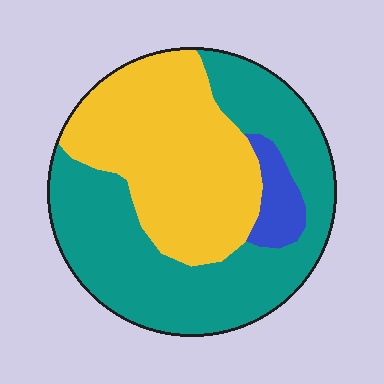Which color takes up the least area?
Blue, at roughly 5%.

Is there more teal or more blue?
Teal.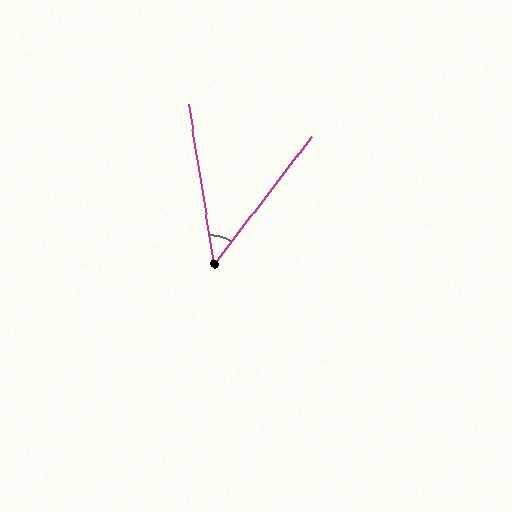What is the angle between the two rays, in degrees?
Approximately 47 degrees.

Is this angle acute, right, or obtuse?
It is acute.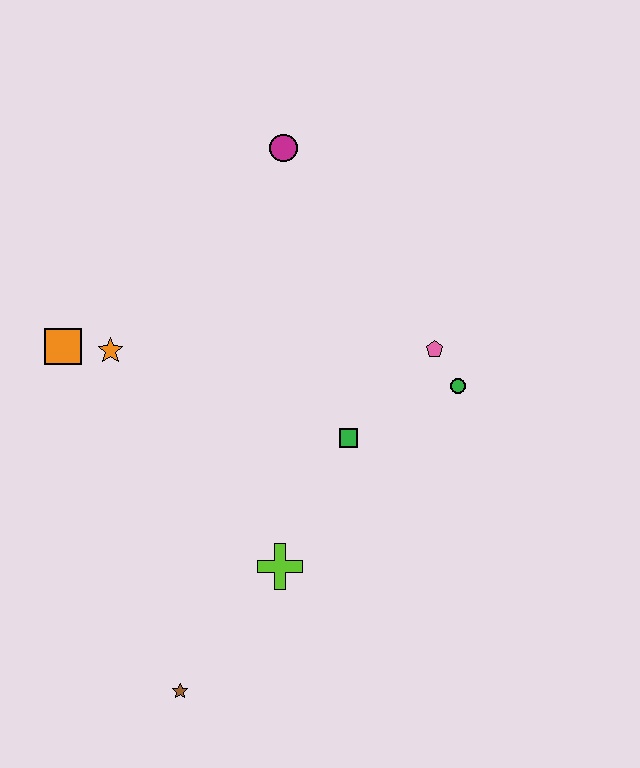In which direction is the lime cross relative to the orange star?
The lime cross is below the orange star.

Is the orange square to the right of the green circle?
No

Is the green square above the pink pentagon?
No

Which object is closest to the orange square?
The orange star is closest to the orange square.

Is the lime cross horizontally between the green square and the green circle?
No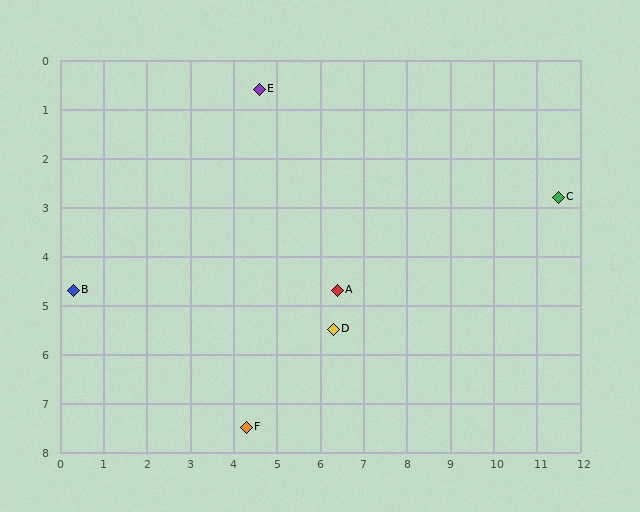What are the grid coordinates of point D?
Point D is at approximately (6.3, 5.5).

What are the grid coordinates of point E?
Point E is at approximately (4.6, 0.6).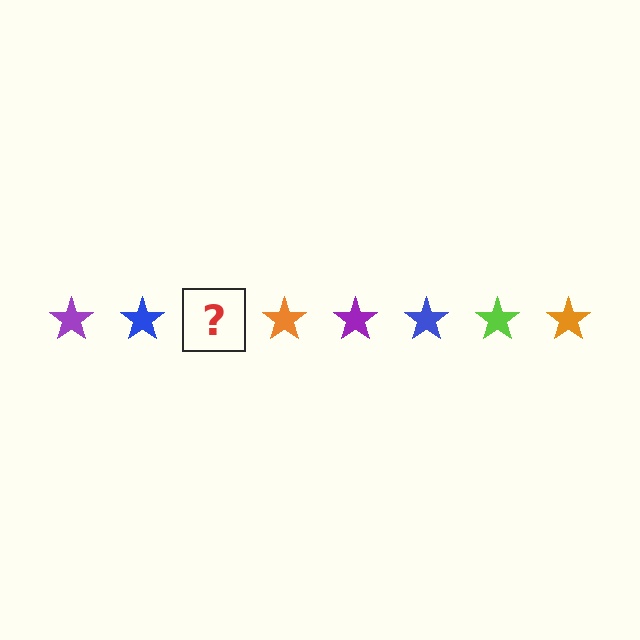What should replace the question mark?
The question mark should be replaced with a lime star.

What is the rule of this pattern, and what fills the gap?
The rule is that the pattern cycles through purple, blue, lime, orange stars. The gap should be filled with a lime star.